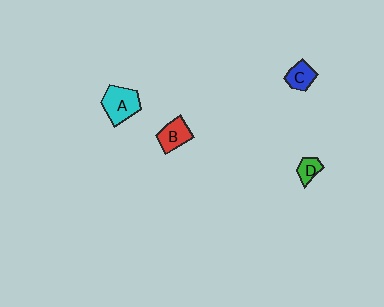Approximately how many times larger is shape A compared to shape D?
Approximately 2.4 times.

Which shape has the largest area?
Shape A (cyan).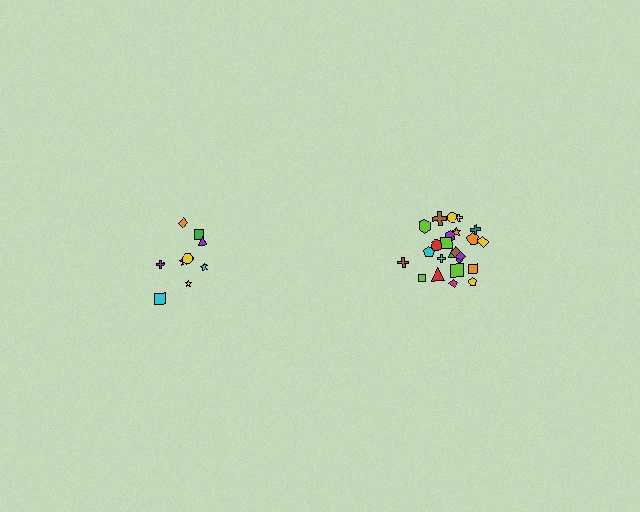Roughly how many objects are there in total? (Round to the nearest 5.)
Roughly 35 objects in total.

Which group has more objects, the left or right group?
The right group.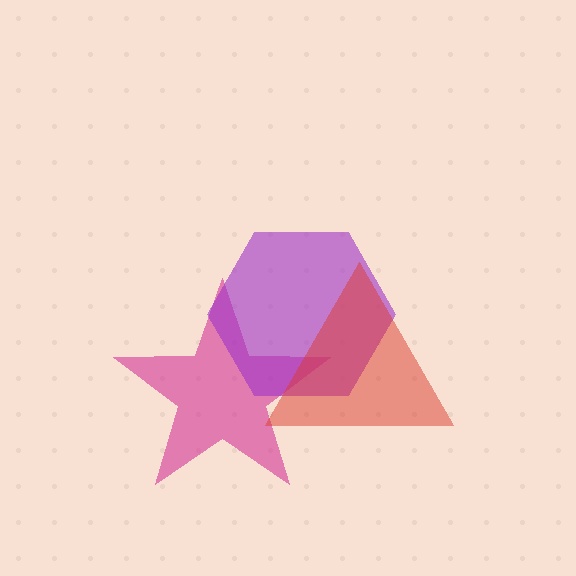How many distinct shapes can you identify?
There are 3 distinct shapes: a magenta star, a purple hexagon, a red triangle.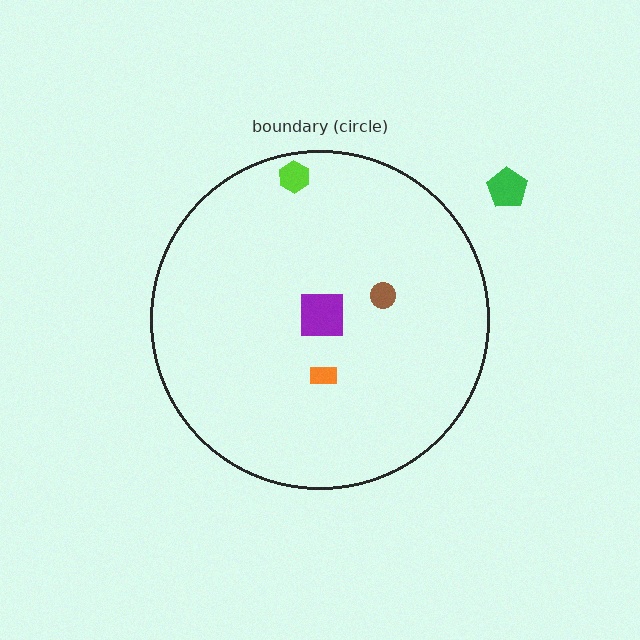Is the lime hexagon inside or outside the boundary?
Inside.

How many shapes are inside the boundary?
4 inside, 1 outside.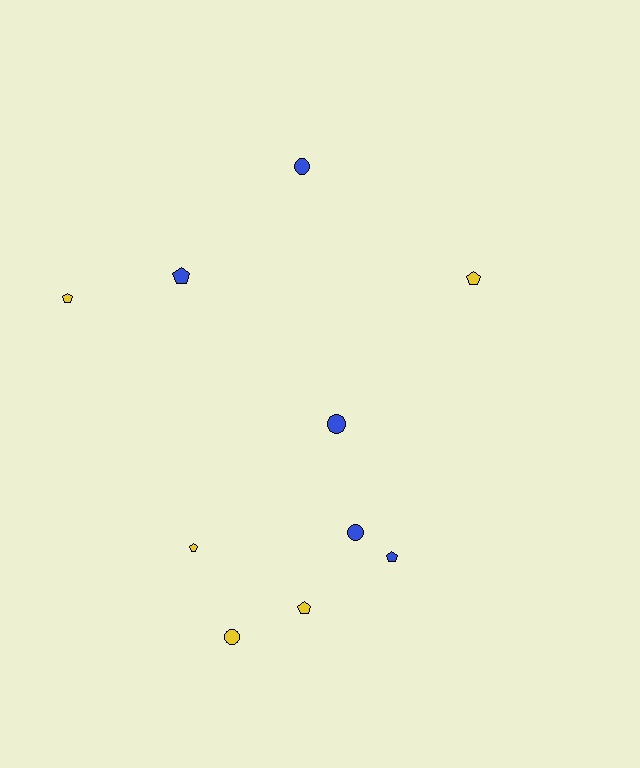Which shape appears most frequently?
Pentagon, with 6 objects.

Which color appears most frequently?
Yellow, with 5 objects.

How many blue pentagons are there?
There are 2 blue pentagons.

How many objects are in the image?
There are 10 objects.